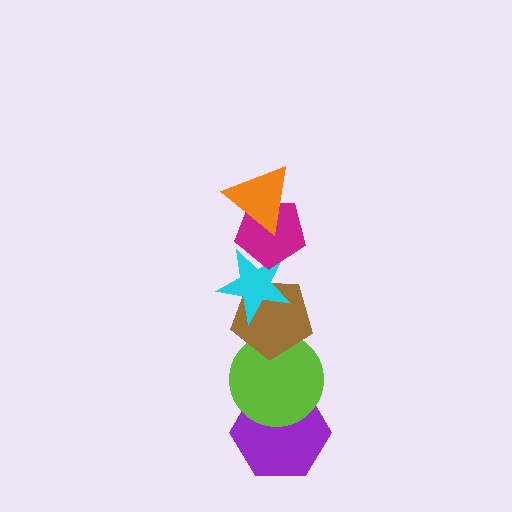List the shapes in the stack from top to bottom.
From top to bottom: the orange triangle, the magenta pentagon, the cyan star, the brown pentagon, the lime circle, the purple hexagon.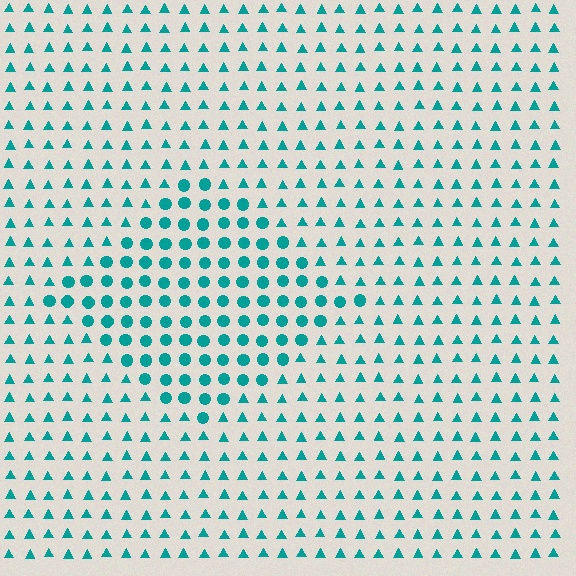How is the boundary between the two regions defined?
The boundary is defined by a change in element shape: circles inside vs. triangles outside. All elements share the same color and spacing.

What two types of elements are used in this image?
The image uses circles inside the diamond region and triangles outside it.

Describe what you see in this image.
The image is filled with small teal elements arranged in a uniform grid. A diamond-shaped region contains circles, while the surrounding area contains triangles. The boundary is defined purely by the change in element shape.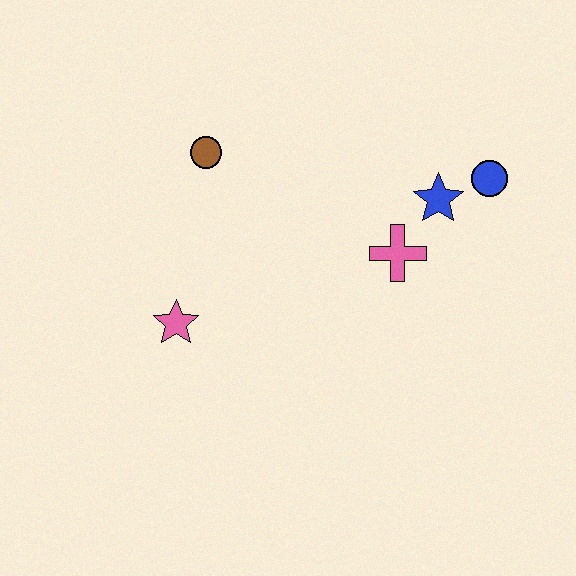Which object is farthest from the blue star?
The pink star is farthest from the blue star.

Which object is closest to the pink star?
The brown circle is closest to the pink star.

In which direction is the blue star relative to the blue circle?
The blue star is to the left of the blue circle.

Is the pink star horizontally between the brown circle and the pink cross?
No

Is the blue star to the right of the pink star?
Yes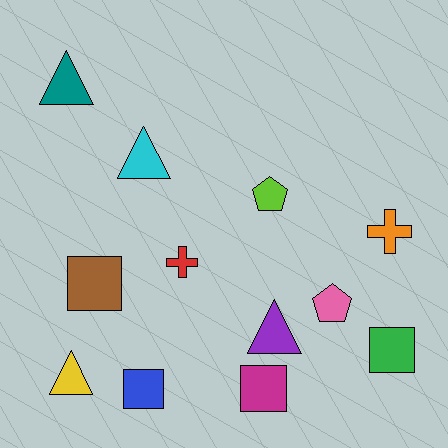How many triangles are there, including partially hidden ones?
There are 4 triangles.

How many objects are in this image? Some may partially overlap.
There are 12 objects.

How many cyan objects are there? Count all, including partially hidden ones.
There is 1 cyan object.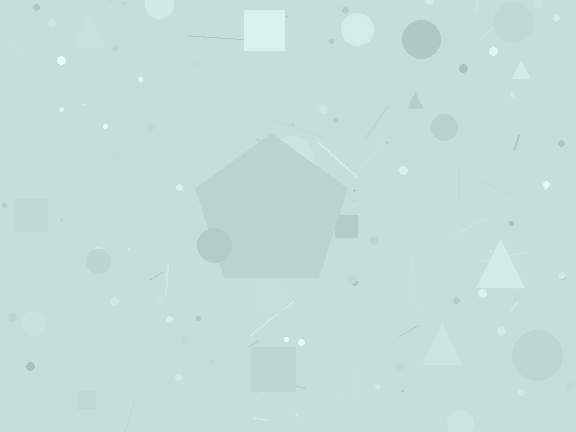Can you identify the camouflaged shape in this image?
The camouflaged shape is a pentagon.